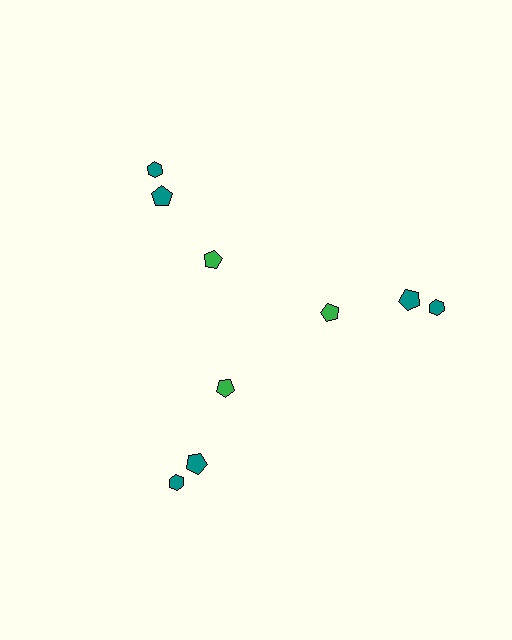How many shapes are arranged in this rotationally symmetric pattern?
There are 9 shapes, arranged in 3 groups of 3.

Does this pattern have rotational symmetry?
Yes, this pattern has 3-fold rotational symmetry. It looks the same after rotating 120 degrees around the center.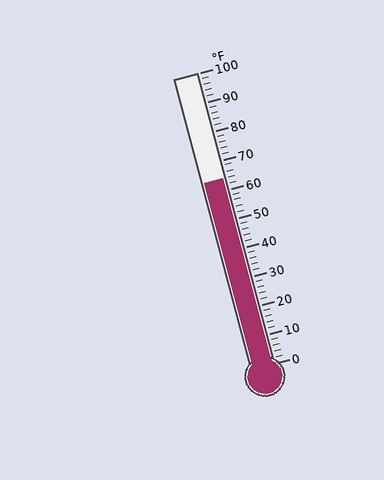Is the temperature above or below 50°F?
The temperature is above 50°F.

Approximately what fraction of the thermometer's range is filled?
The thermometer is filled to approximately 65% of its range.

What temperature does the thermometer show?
The thermometer shows approximately 64°F.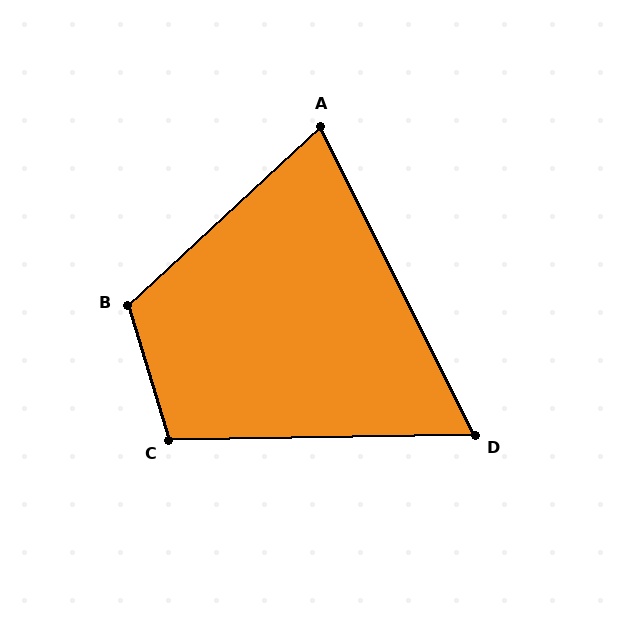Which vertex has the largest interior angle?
B, at approximately 116 degrees.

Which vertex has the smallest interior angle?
D, at approximately 64 degrees.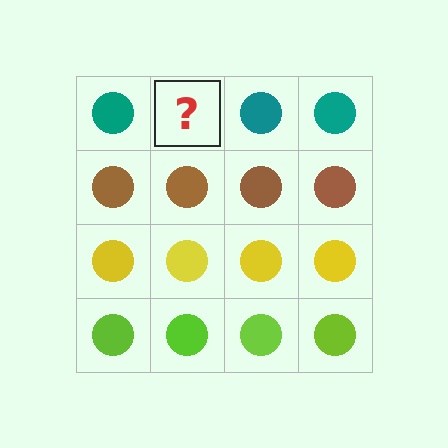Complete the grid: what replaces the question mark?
The question mark should be replaced with a teal circle.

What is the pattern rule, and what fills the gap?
The rule is that each row has a consistent color. The gap should be filled with a teal circle.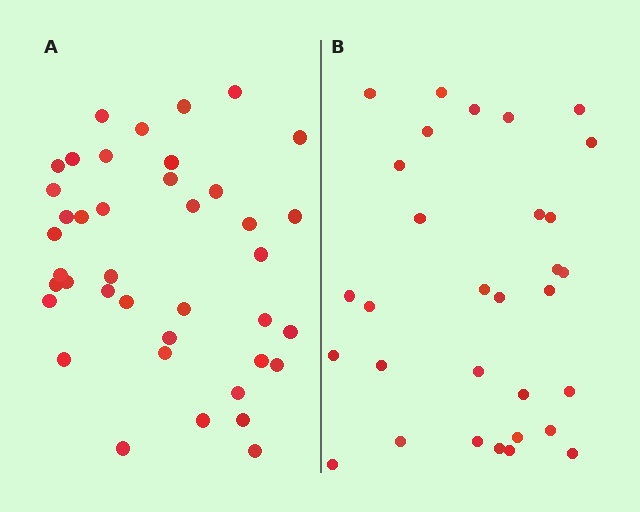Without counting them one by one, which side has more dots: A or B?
Region A (the left region) has more dots.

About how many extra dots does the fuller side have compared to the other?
Region A has roughly 8 or so more dots than region B.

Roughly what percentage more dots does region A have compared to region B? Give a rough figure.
About 30% more.